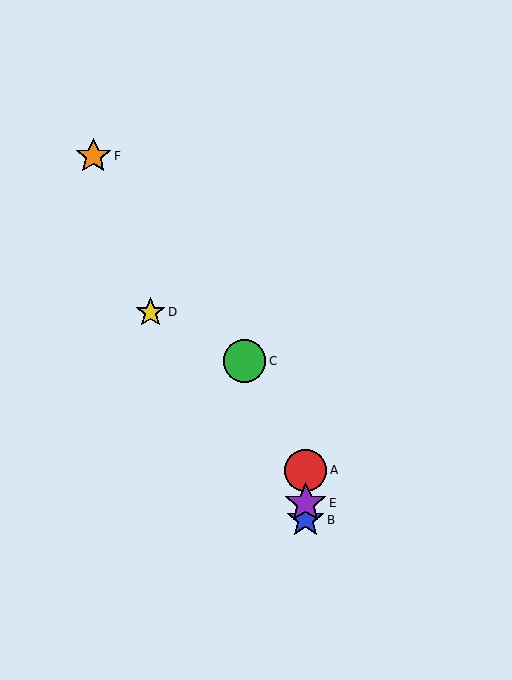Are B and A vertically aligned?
Yes, both are at x≈306.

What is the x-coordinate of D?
Object D is at x≈150.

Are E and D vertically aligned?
No, E is at x≈306 and D is at x≈150.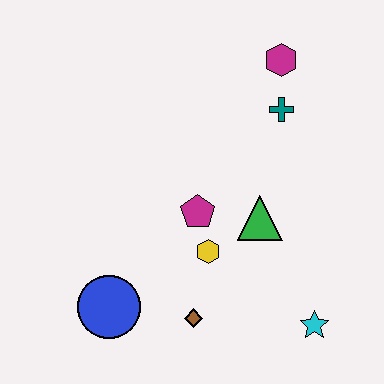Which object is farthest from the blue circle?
The magenta hexagon is farthest from the blue circle.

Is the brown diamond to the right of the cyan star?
No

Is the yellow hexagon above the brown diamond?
Yes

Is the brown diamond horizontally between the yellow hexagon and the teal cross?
No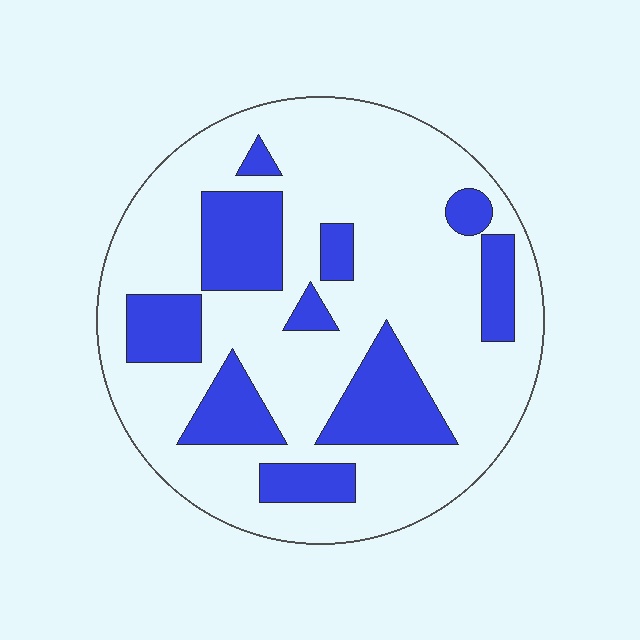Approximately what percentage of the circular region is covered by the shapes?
Approximately 25%.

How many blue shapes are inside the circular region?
10.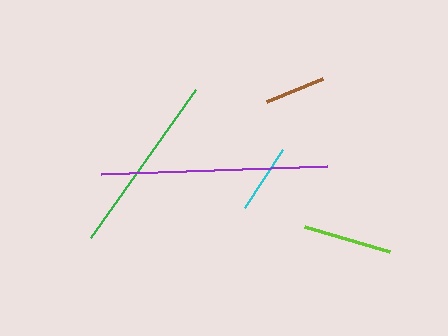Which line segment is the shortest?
The brown line is the shortest at approximately 61 pixels.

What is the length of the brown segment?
The brown segment is approximately 61 pixels long.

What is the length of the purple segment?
The purple segment is approximately 226 pixels long.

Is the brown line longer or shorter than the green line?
The green line is longer than the brown line.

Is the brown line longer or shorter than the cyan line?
The cyan line is longer than the brown line.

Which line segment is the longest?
The purple line is the longest at approximately 226 pixels.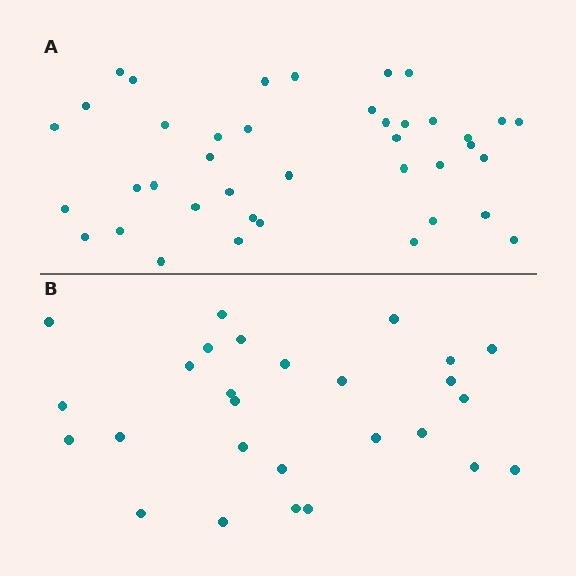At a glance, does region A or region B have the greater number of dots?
Region A (the top region) has more dots.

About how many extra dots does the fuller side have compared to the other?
Region A has approximately 15 more dots than region B.